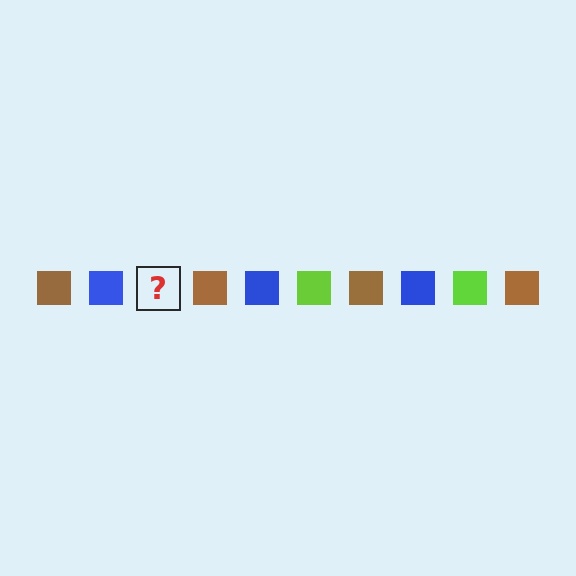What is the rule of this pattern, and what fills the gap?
The rule is that the pattern cycles through brown, blue, lime squares. The gap should be filled with a lime square.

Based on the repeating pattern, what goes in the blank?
The blank should be a lime square.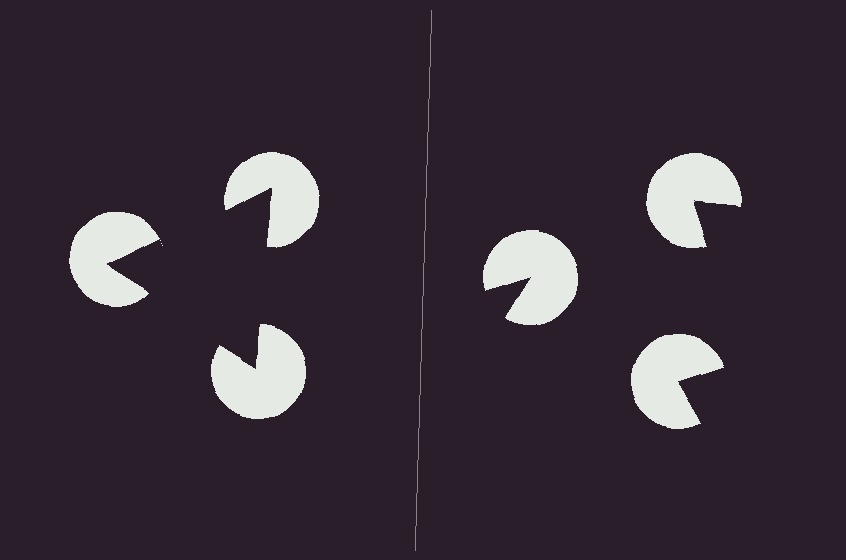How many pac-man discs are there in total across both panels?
6 — 3 on each side.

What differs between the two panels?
The pac-man discs are positioned identically on both sides; only the wedge orientations differ. On the left they align to a triangle; on the right they are misaligned.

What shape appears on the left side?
An illusory triangle.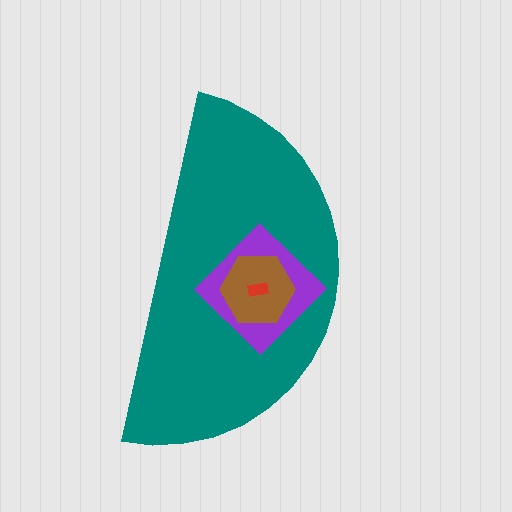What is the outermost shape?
The teal semicircle.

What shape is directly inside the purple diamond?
The brown hexagon.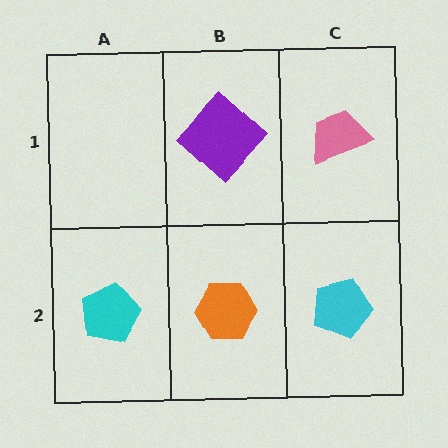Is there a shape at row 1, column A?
No, that cell is empty.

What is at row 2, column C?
A cyan pentagon.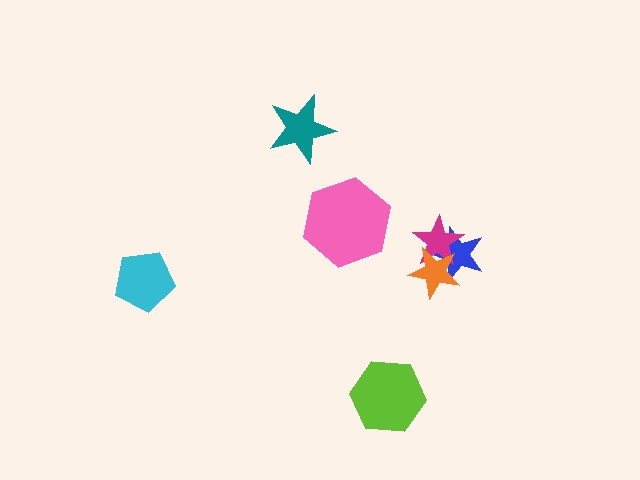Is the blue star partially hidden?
Yes, it is partially covered by another shape.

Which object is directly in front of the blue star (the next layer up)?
The magenta star is directly in front of the blue star.